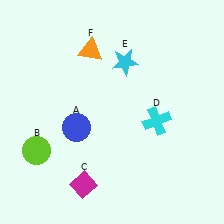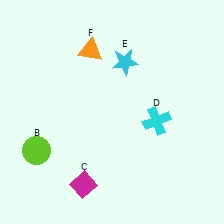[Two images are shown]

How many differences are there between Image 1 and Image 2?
There is 1 difference between the two images.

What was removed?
The blue circle (A) was removed in Image 2.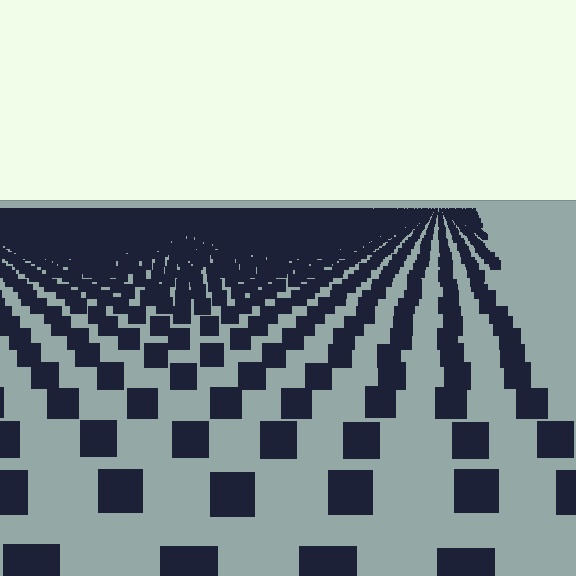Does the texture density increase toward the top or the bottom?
Density increases toward the top.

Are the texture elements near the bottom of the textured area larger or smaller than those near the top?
Larger. Near the bottom, elements are closer to the viewer and appear at a bigger on-screen size.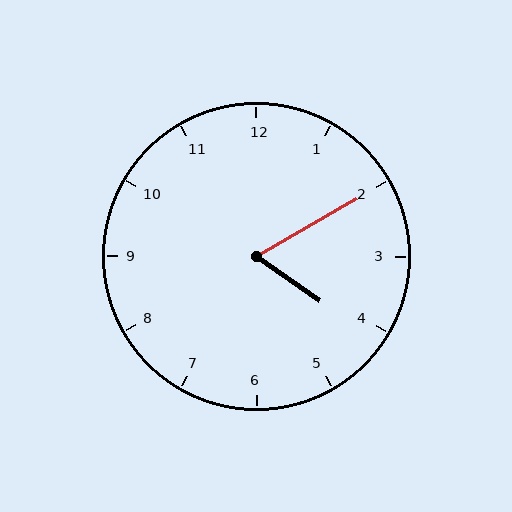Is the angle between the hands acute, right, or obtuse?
It is acute.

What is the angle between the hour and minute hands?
Approximately 65 degrees.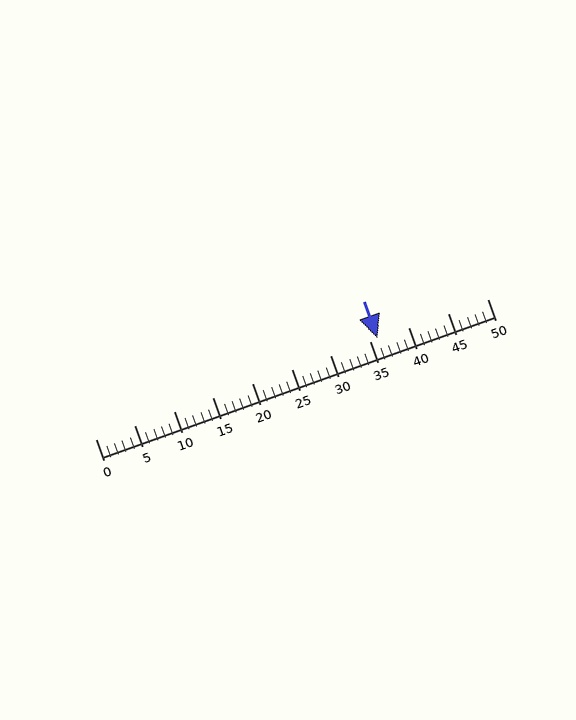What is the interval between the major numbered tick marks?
The major tick marks are spaced 5 units apart.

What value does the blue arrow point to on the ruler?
The blue arrow points to approximately 36.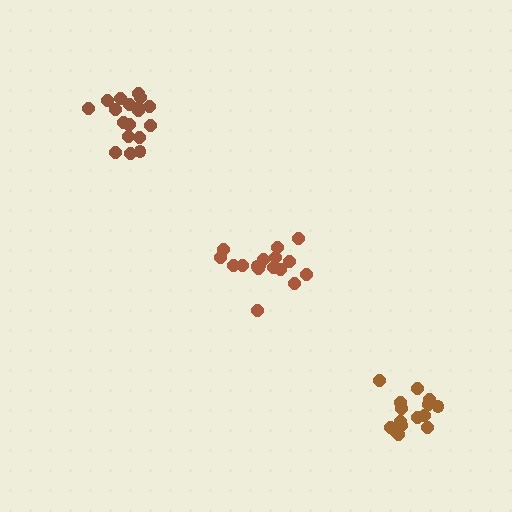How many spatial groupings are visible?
There are 3 spatial groupings.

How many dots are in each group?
Group 1: 17 dots, Group 2: 19 dots, Group 3: 15 dots (51 total).